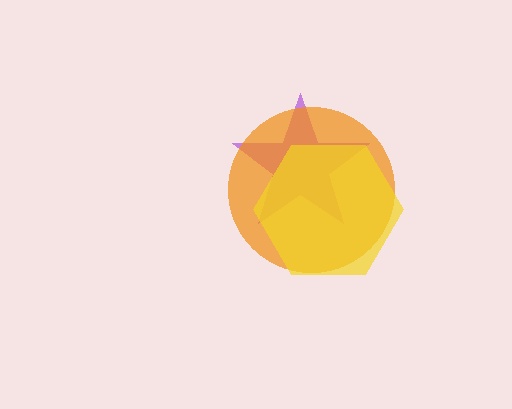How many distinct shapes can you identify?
There are 3 distinct shapes: a purple star, an orange circle, a yellow hexagon.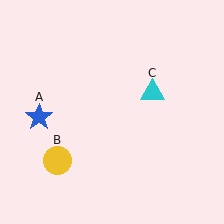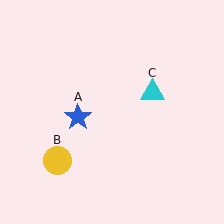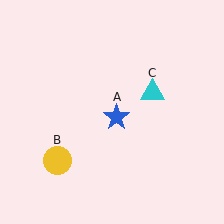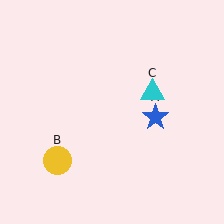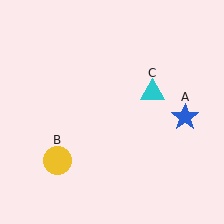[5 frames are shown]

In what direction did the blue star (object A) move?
The blue star (object A) moved right.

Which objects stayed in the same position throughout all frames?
Yellow circle (object B) and cyan triangle (object C) remained stationary.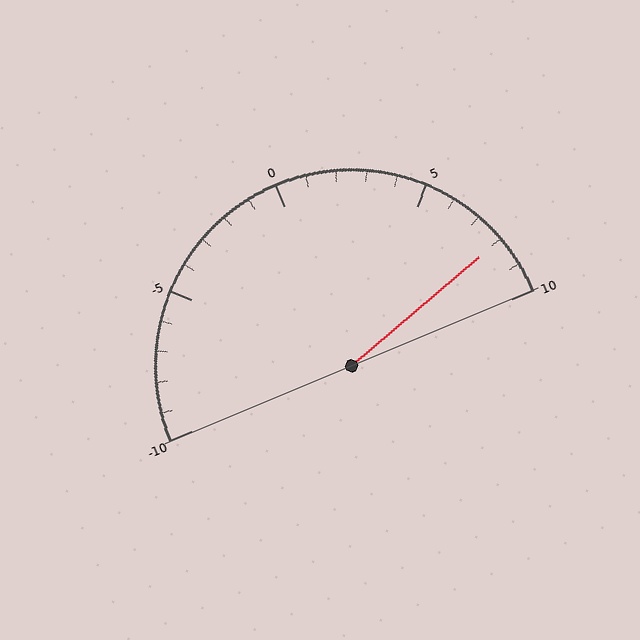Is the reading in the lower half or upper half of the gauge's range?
The reading is in the upper half of the range (-10 to 10).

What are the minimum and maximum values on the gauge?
The gauge ranges from -10 to 10.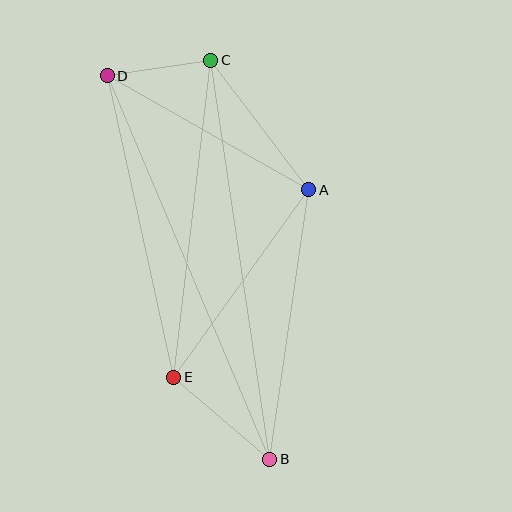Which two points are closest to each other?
Points C and D are closest to each other.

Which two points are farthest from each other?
Points B and D are farthest from each other.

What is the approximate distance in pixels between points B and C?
The distance between B and C is approximately 403 pixels.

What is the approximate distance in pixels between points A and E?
The distance between A and E is approximately 231 pixels.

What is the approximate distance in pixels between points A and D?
The distance between A and D is approximately 232 pixels.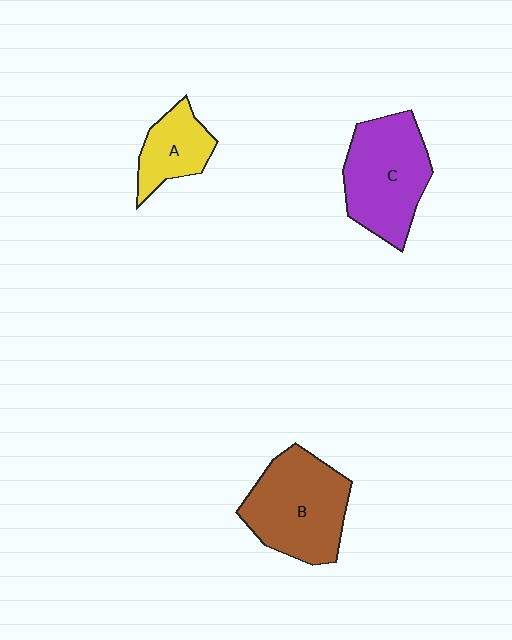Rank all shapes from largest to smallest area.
From largest to smallest: B (brown), C (purple), A (yellow).